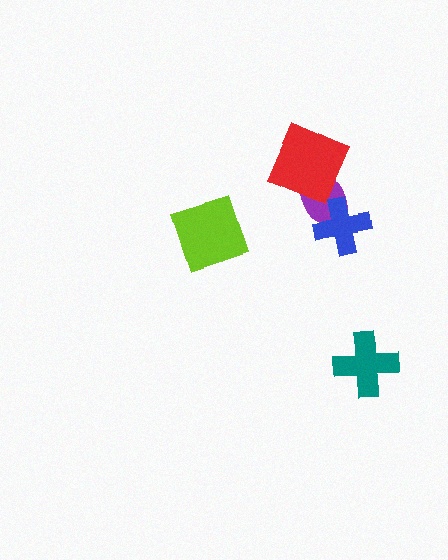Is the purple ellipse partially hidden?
Yes, it is partially covered by another shape.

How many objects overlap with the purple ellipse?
2 objects overlap with the purple ellipse.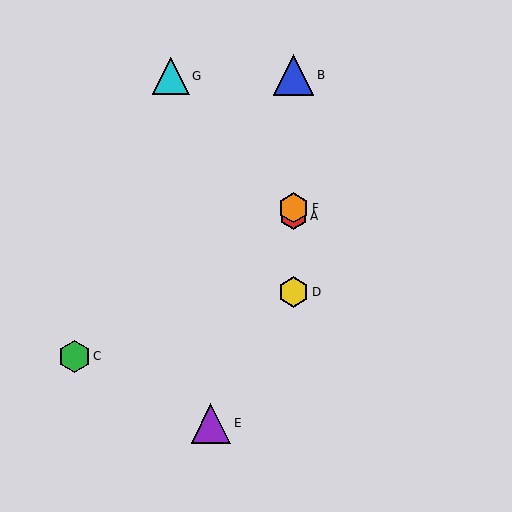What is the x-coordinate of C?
Object C is at x≈74.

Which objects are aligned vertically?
Objects A, B, D, F are aligned vertically.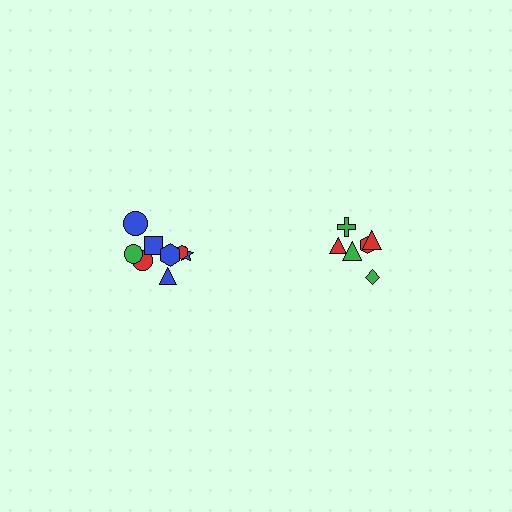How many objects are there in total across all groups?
There are 14 objects.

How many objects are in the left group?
There are 8 objects.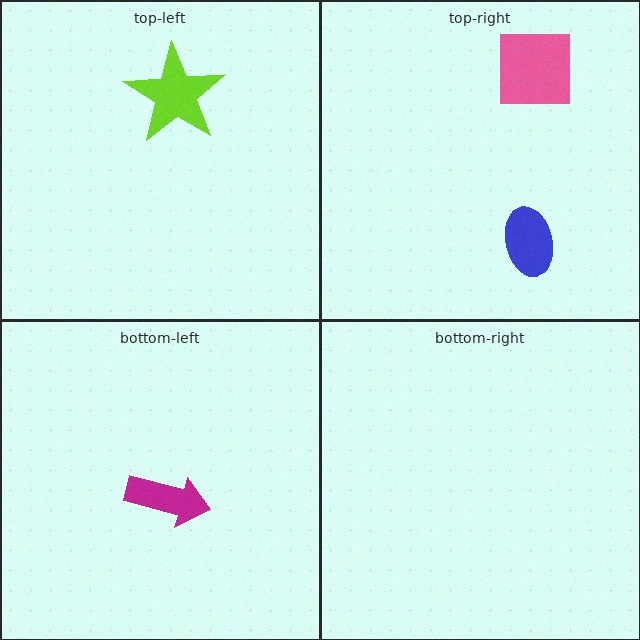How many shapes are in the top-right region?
2.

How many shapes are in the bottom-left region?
1.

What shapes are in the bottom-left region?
The magenta arrow.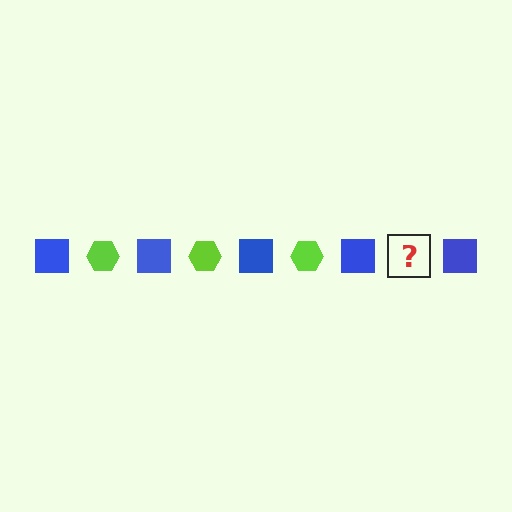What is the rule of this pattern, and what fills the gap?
The rule is that the pattern alternates between blue square and lime hexagon. The gap should be filled with a lime hexagon.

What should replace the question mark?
The question mark should be replaced with a lime hexagon.